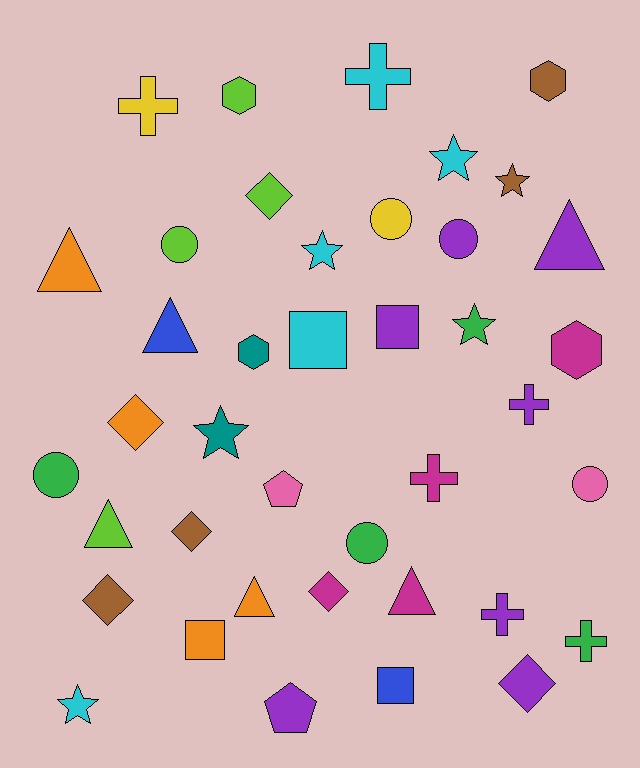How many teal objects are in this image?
There are 2 teal objects.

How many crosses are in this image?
There are 6 crosses.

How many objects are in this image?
There are 40 objects.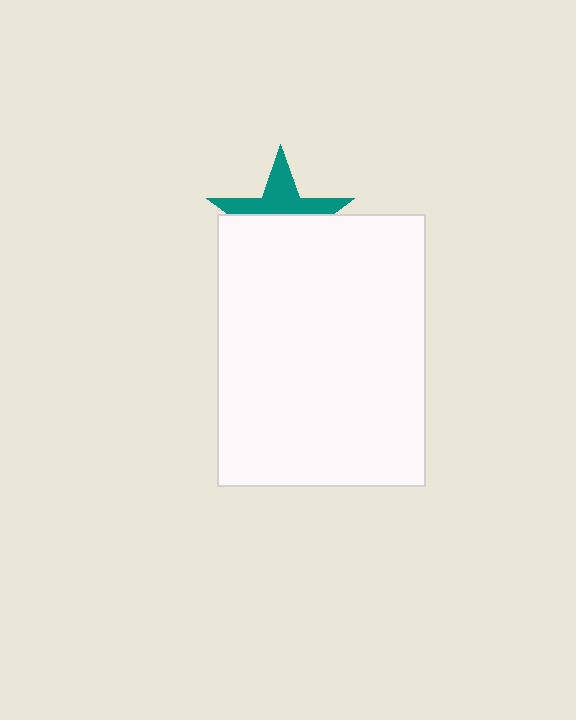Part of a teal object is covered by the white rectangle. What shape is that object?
It is a star.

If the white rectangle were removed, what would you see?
You would see the complete teal star.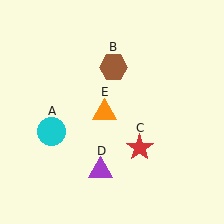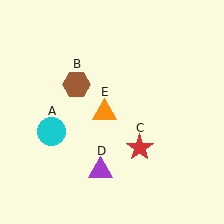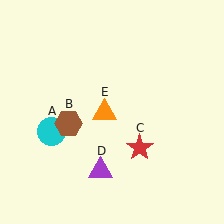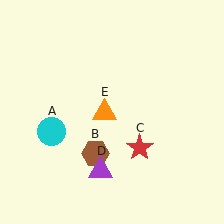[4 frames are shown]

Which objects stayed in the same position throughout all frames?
Cyan circle (object A) and red star (object C) and purple triangle (object D) and orange triangle (object E) remained stationary.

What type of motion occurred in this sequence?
The brown hexagon (object B) rotated counterclockwise around the center of the scene.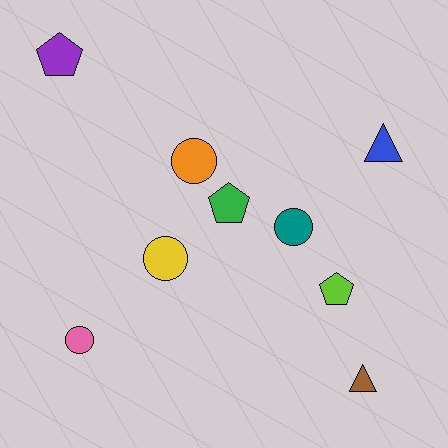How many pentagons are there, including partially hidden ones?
There are 3 pentagons.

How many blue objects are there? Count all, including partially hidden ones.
There is 1 blue object.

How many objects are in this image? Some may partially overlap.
There are 9 objects.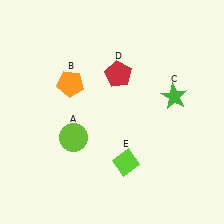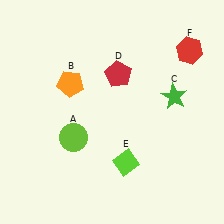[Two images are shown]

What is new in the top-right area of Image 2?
A red hexagon (F) was added in the top-right area of Image 2.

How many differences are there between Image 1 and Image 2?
There is 1 difference between the two images.